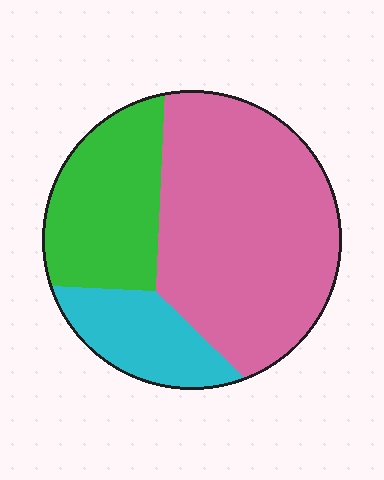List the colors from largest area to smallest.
From largest to smallest: pink, green, cyan.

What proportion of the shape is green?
Green covers 26% of the shape.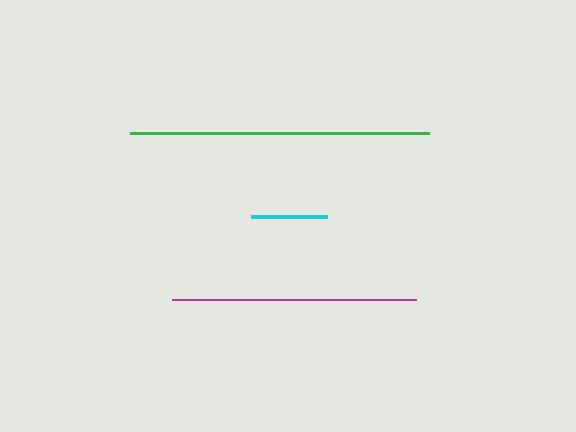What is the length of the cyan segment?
The cyan segment is approximately 76 pixels long.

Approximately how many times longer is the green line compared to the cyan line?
The green line is approximately 3.9 times the length of the cyan line.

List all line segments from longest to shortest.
From longest to shortest: green, magenta, cyan.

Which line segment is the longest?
The green line is the longest at approximately 299 pixels.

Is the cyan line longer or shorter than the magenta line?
The magenta line is longer than the cyan line.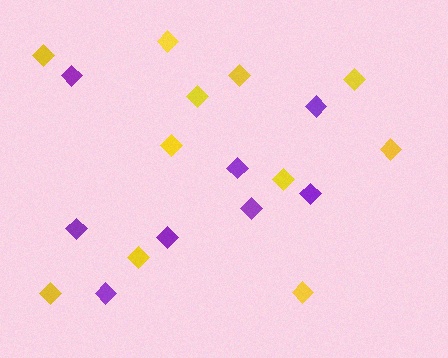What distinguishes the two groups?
There are 2 groups: one group of purple diamonds (8) and one group of yellow diamonds (11).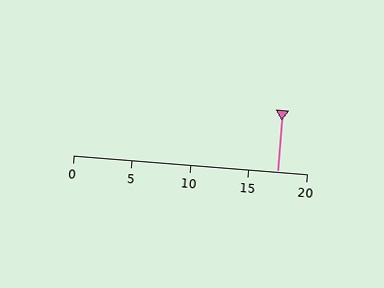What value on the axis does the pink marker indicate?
The marker indicates approximately 17.5.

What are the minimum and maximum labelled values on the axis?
The axis runs from 0 to 20.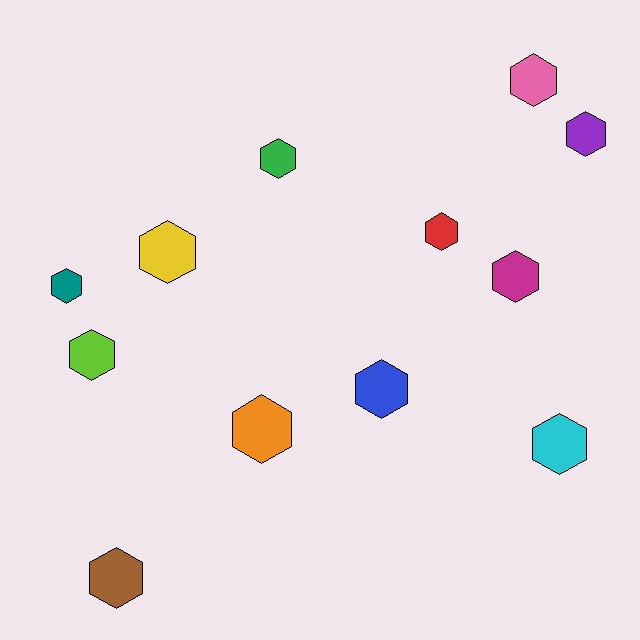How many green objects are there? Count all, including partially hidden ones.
There is 1 green object.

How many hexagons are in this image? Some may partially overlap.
There are 12 hexagons.